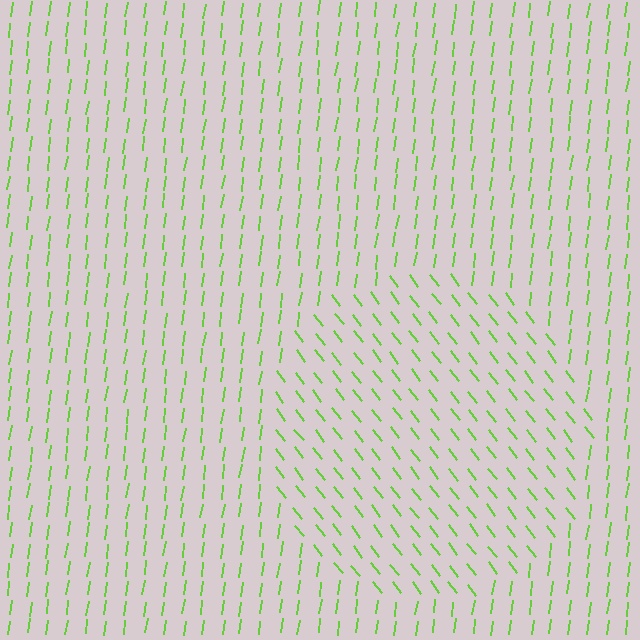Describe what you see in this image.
The image is filled with small lime line segments. A circle region in the image has lines oriented differently from the surrounding lines, creating a visible texture boundary.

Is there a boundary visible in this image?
Yes, there is a texture boundary formed by a change in line orientation.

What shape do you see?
I see a circle.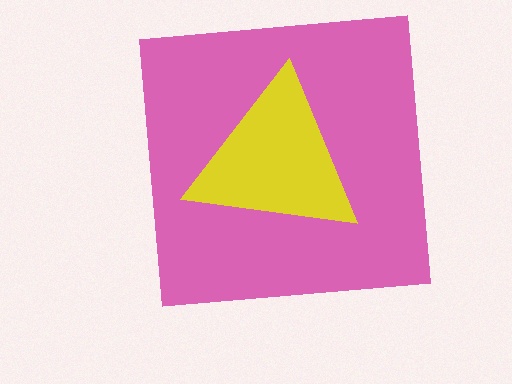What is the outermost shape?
The pink square.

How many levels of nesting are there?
2.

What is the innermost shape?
The yellow triangle.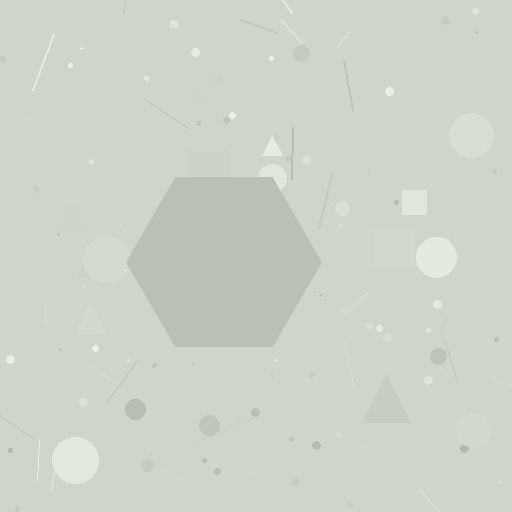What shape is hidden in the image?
A hexagon is hidden in the image.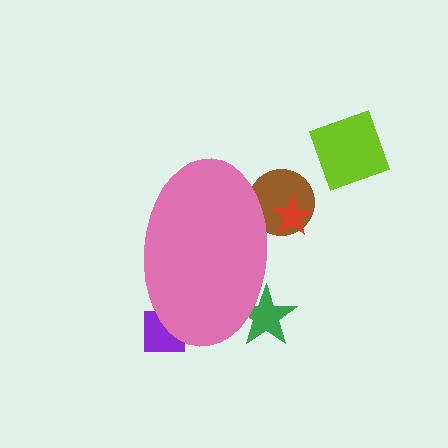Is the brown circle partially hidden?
Yes, the brown circle is partially hidden behind the pink ellipse.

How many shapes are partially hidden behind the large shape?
4 shapes are partially hidden.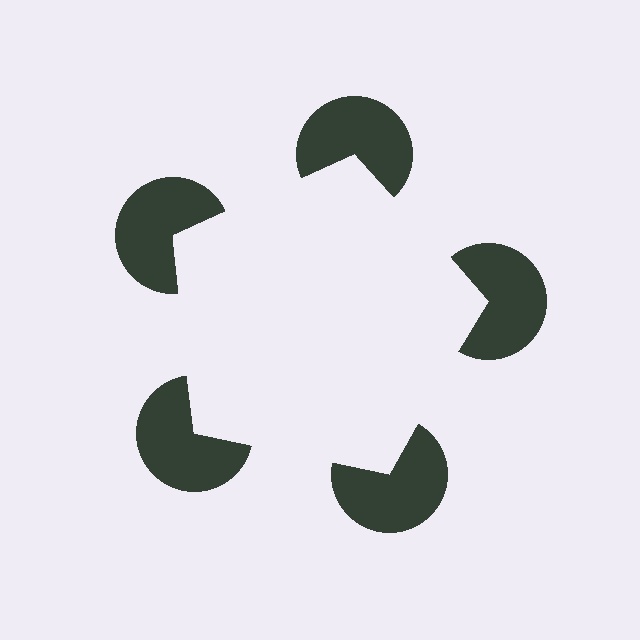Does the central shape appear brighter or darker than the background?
It typically appears slightly brighter than the background, even though no actual brightness change is drawn.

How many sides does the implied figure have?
5 sides.